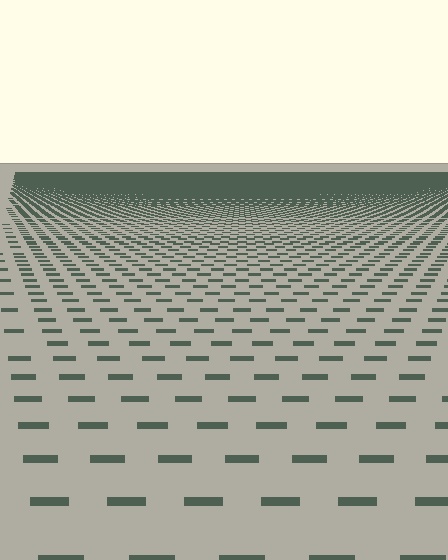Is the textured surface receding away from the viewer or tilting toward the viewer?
The surface is receding away from the viewer. Texture elements get smaller and denser toward the top.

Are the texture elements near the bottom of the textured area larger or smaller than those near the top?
Larger. Near the bottom, elements are closer to the viewer and appear at a bigger on-screen size.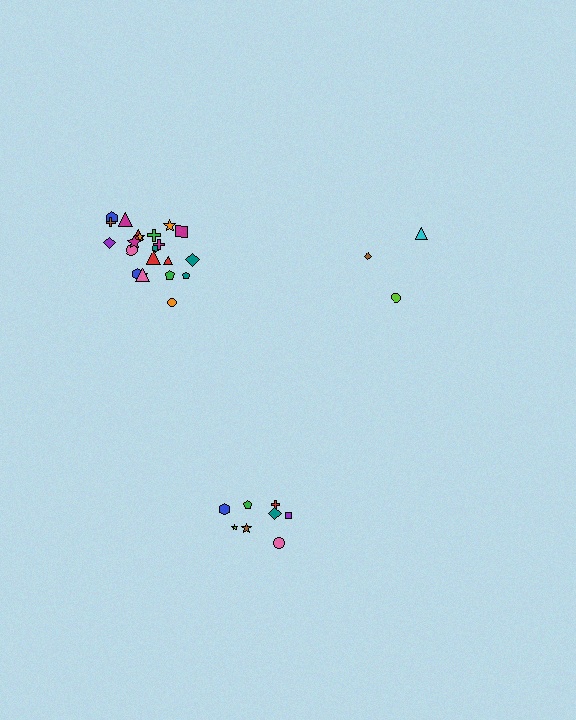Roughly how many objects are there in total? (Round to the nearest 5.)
Roughly 35 objects in total.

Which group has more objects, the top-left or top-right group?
The top-left group.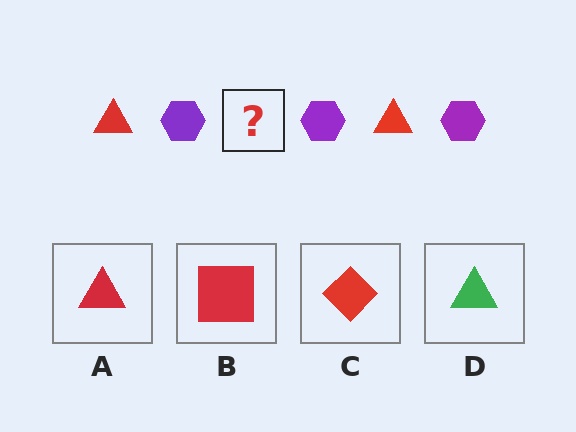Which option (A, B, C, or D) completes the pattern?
A.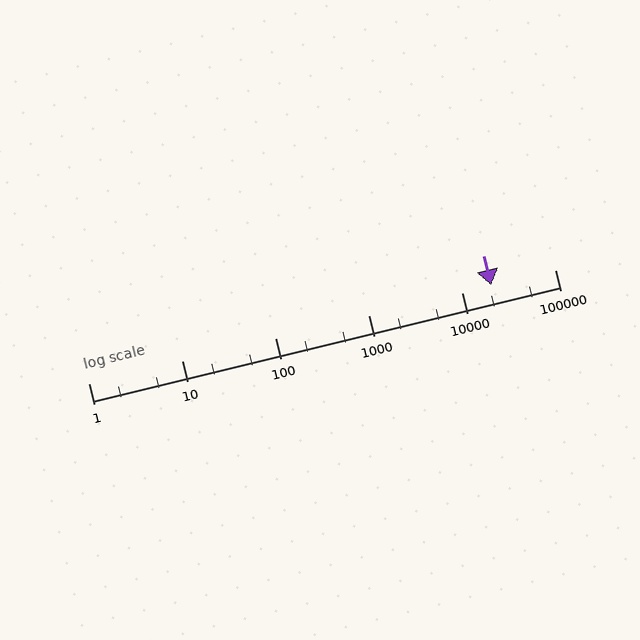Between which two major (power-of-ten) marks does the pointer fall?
The pointer is between 10000 and 100000.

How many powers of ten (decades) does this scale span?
The scale spans 5 decades, from 1 to 100000.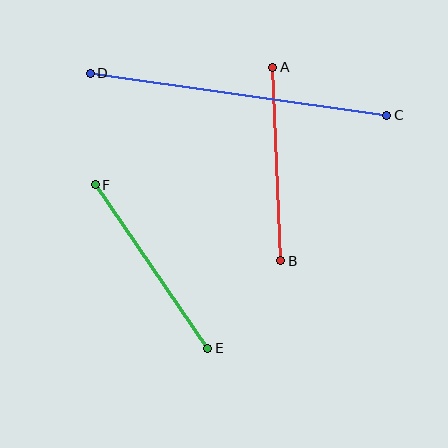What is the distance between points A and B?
The distance is approximately 194 pixels.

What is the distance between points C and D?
The distance is approximately 300 pixels.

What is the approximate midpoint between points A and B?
The midpoint is at approximately (277, 164) pixels.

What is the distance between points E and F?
The distance is approximately 198 pixels.